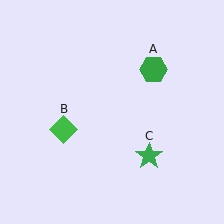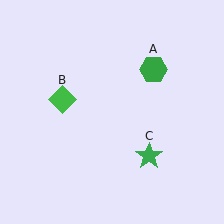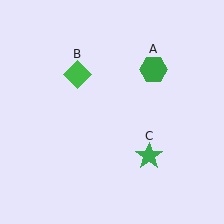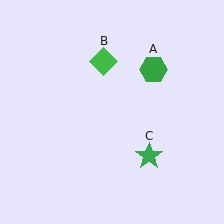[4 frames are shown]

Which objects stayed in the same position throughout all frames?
Green hexagon (object A) and green star (object C) remained stationary.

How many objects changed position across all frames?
1 object changed position: green diamond (object B).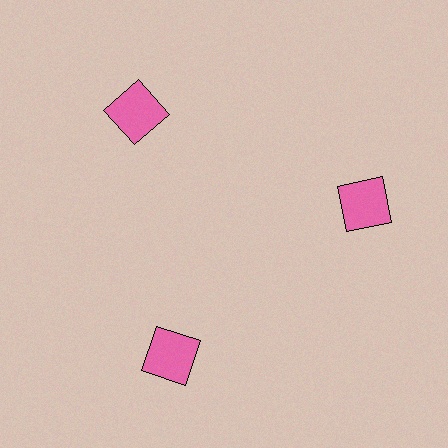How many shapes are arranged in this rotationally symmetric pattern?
There are 3 shapes, arranged in 3 groups of 1.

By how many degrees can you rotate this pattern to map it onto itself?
The pattern maps onto itself every 120 degrees of rotation.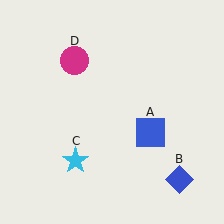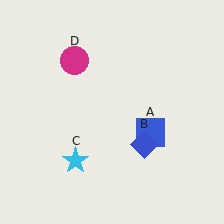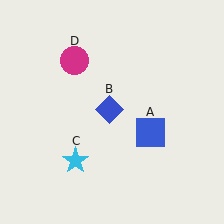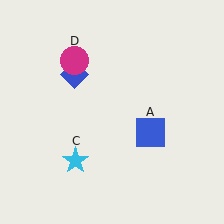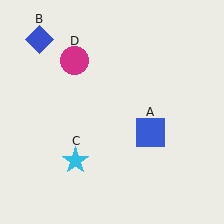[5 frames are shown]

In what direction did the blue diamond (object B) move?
The blue diamond (object B) moved up and to the left.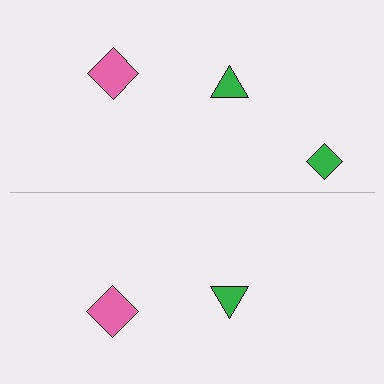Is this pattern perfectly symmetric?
No, the pattern is not perfectly symmetric. A green diamond is missing from the bottom side.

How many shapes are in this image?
There are 5 shapes in this image.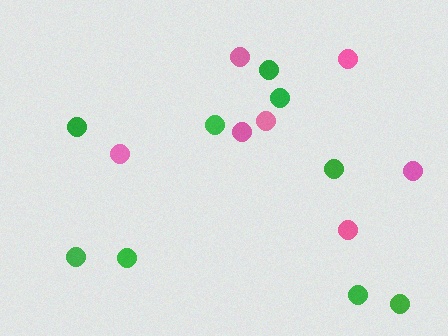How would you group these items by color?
There are 2 groups: one group of pink circles (7) and one group of green circles (9).